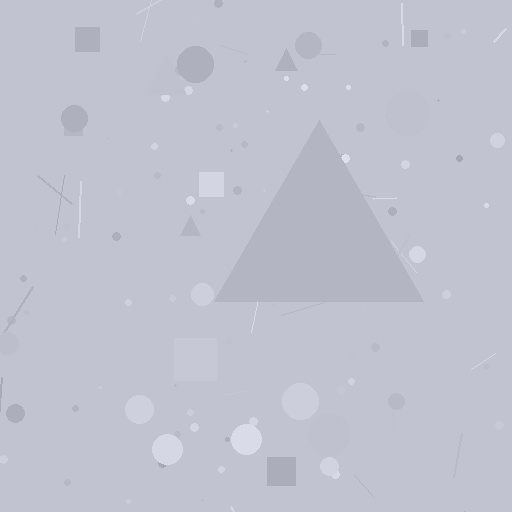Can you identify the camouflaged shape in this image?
The camouflaged shape is a triangle.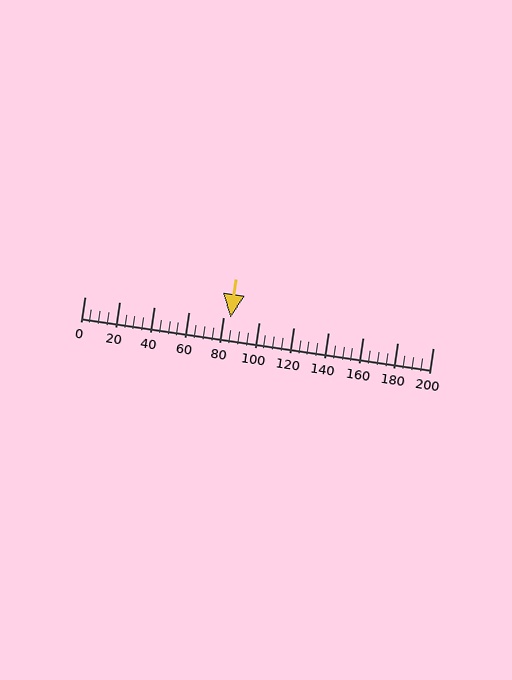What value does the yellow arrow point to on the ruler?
The yellow arrow points to approximately 84.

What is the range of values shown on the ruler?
The ruler shows values from 0 to 200.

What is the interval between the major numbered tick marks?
The major tick marks are spaced 20 units apart.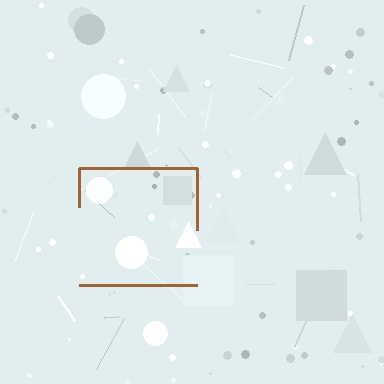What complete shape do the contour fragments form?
The contour fragments form a square.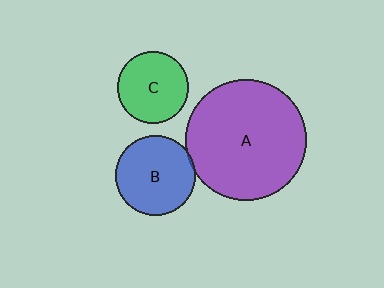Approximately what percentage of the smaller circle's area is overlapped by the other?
Approximately 5%.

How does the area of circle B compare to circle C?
Approximately 1.3 times.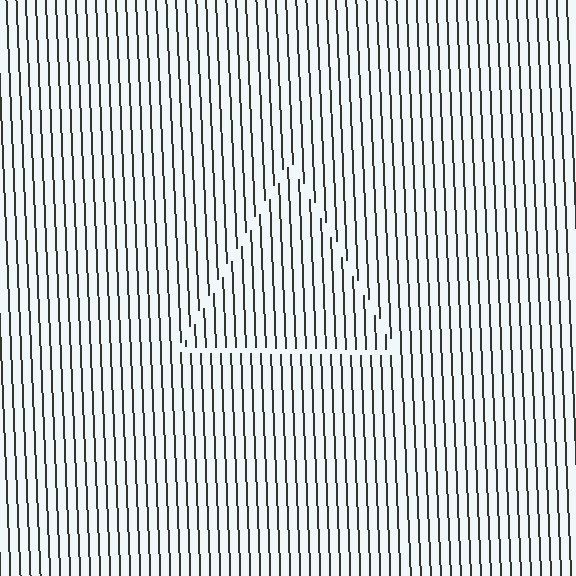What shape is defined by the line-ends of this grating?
An illusory triangle. The interior of the shape contains the same grating, shifted by half a period — the contour is defined by the phase discontinuity where line-ends from the inner and outer gratings abut.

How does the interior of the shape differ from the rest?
The interior of the shape contains the same grating, shifted by half a period — the contour is defined by the phase discontinuity where line-ends from the inner and outer gratings abut.